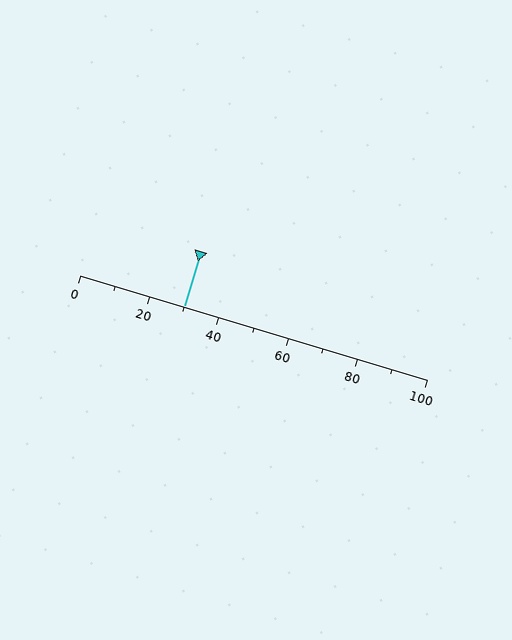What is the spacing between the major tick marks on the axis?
The major ticks are spaced 20 apart.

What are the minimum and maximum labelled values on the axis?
The axis runs from 0 to 100.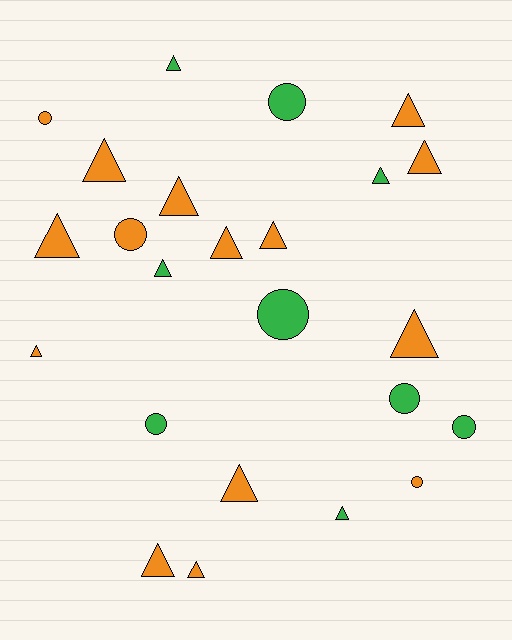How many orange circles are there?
There are 3 orange circles.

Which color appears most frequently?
Orange, with 15 objects.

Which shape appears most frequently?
Triangle, with 16 objects.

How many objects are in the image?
There are 24 objects.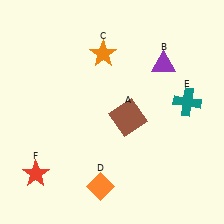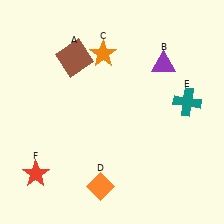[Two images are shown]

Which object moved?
The brown square (A) moved up.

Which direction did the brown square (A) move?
The brown square (A) moved up.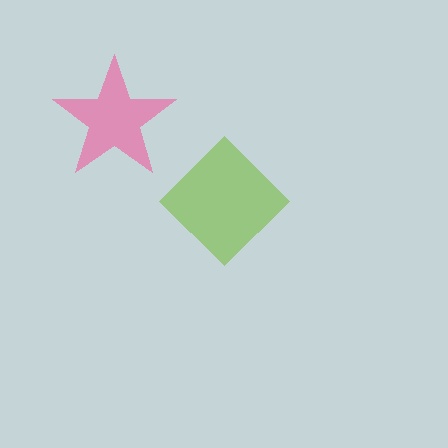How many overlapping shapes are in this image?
There are 2 overlapping shapes in the image.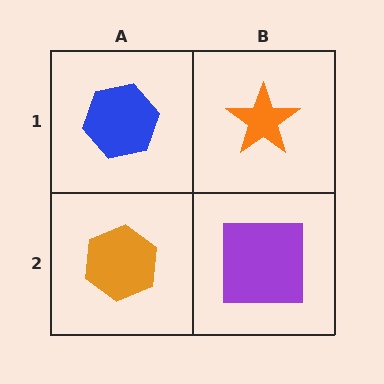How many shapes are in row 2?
2 shapes.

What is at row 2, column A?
An orange hexagon.